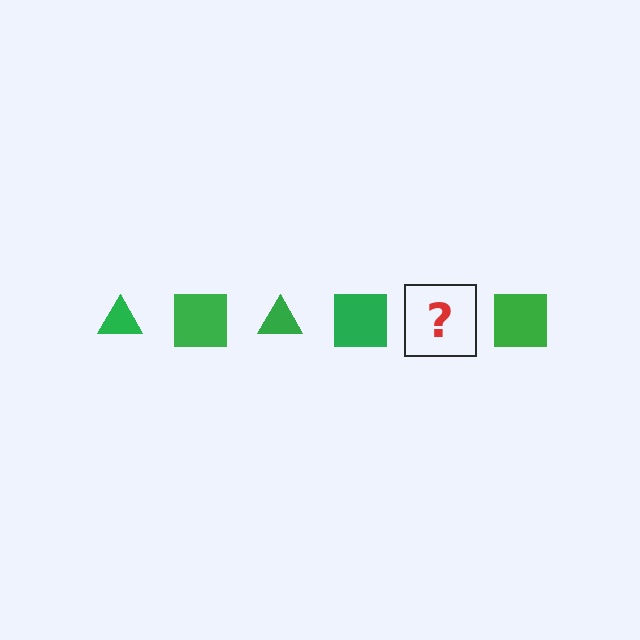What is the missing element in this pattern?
The missing element is a green triangle.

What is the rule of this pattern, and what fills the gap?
The rule is that the pattern cycles through triangle, square shapes in green. The gap should be filled with a green triangle.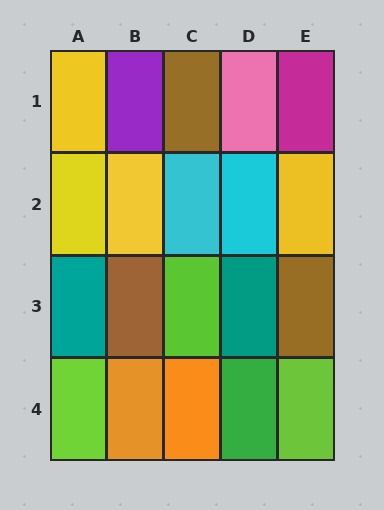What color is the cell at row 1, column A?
Yellow.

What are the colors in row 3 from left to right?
Teal, brown, lime, teal, brown.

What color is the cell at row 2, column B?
Yellow.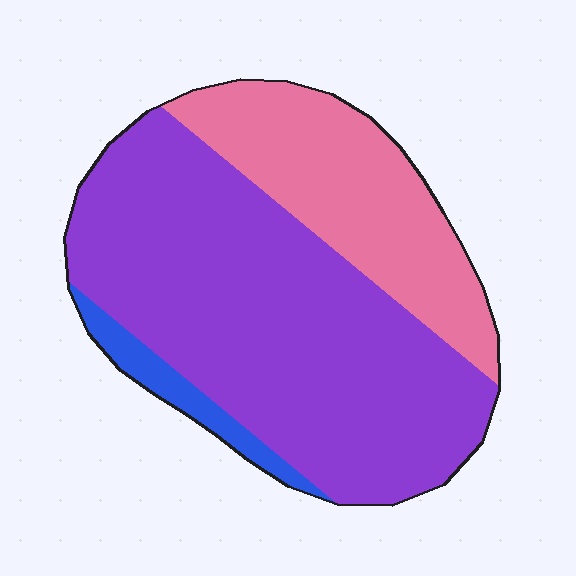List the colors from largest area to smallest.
From largest to smallest: purple, pink, blue.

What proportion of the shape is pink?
Pink takes up about one quarter (1/4) of the shape.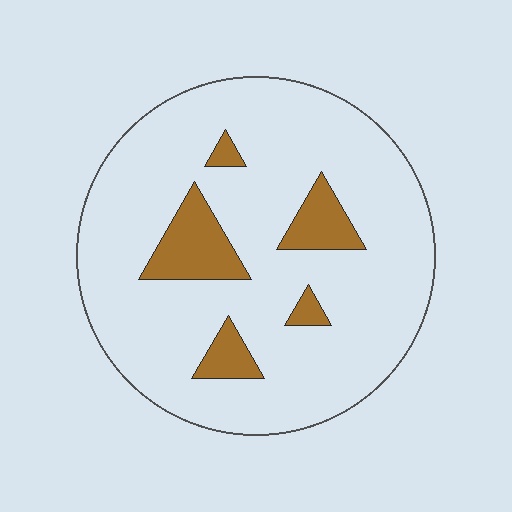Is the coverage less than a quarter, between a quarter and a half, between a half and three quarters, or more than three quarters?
Less than a quarter.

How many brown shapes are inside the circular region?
5.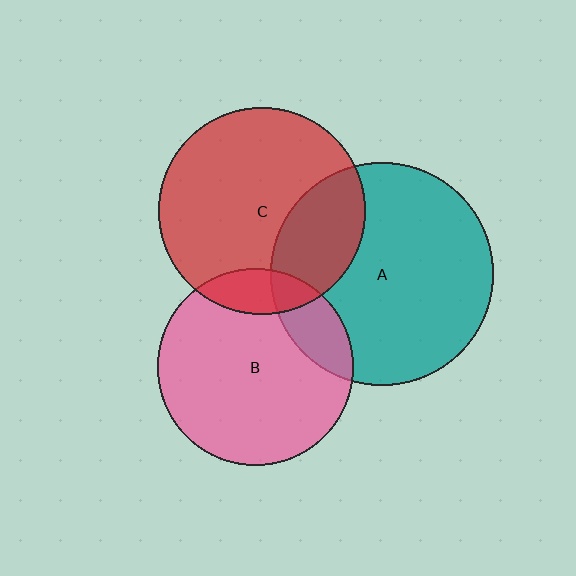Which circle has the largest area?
Circle A (teal).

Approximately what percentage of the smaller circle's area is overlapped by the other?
Approximately 25%.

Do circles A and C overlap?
Yes.